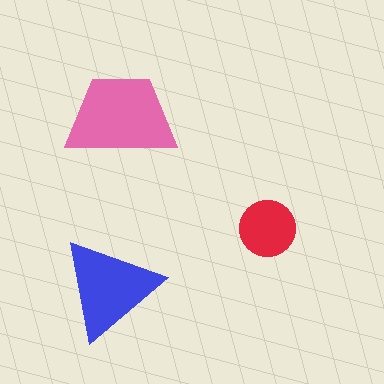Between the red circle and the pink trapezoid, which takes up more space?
The pink trapezoid.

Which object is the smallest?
The red circle.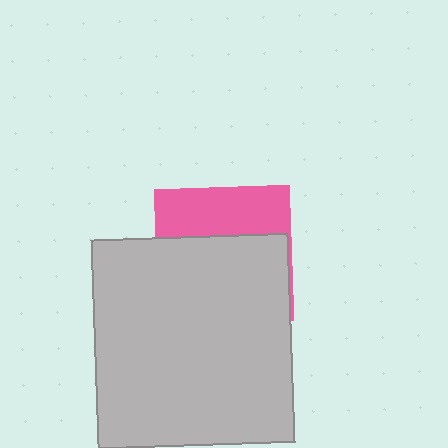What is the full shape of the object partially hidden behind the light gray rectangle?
The partially hidden object is a pink square.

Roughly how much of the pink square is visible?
A small part of it is visible (roughly 37%).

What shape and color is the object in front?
The object in front is a light gray rectangle.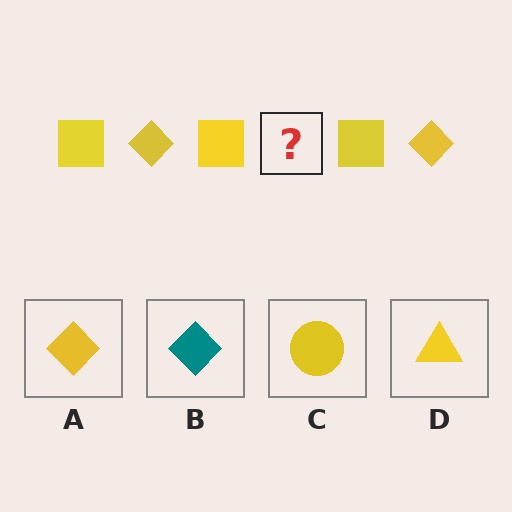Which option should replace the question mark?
Option A.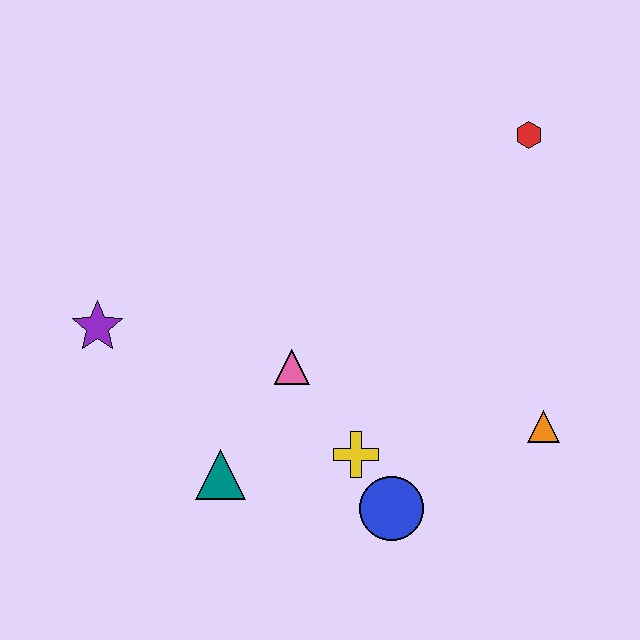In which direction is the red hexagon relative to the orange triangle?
The red hexagon is above the orange triangle.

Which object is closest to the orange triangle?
The blue circle is closest to the orange triangle.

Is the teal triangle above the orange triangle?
No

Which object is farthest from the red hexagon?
The purple star is farthest from the red hexagon.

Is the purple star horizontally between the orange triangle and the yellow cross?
No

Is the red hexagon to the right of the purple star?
Yes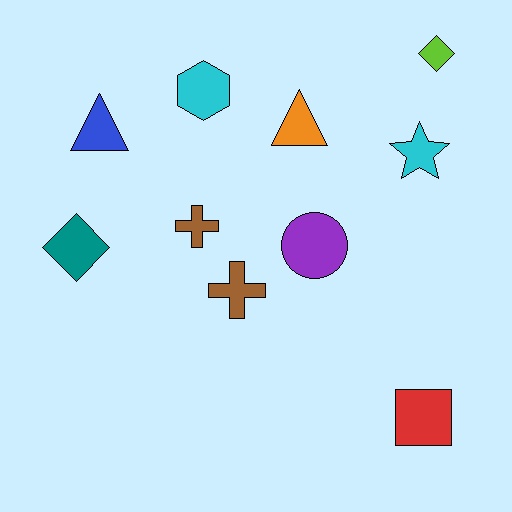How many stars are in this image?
There is 1 star.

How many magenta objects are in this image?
There are no magenta objects.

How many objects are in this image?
There are 10 objects.